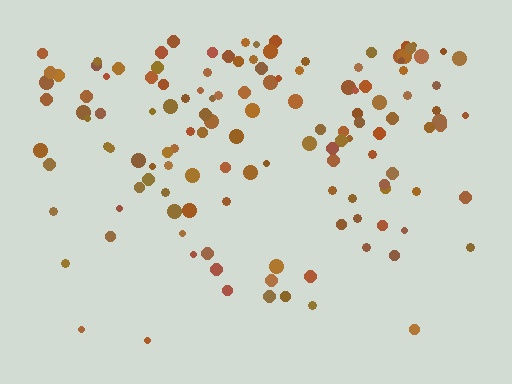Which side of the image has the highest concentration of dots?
The top.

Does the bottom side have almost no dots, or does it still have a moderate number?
Still a moderate number, just noticeably fewer than the top.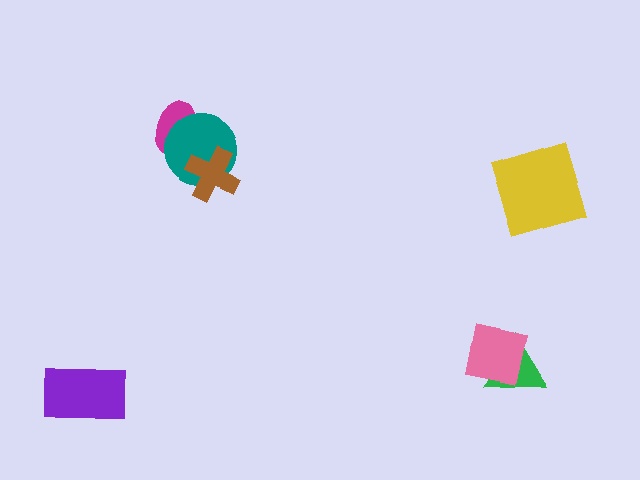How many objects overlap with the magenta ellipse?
1 object overlaps with the magenta ellipse.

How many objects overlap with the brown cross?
1 object overlaps with the brown cross.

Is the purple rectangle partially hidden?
No, no other shape covers it.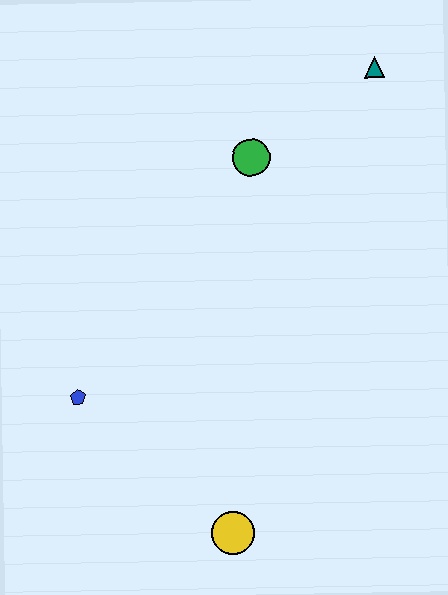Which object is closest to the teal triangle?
The green circle is closest to the teal triangle.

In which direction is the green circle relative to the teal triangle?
The green circle is to the left of the teal triangle.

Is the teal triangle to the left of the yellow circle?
No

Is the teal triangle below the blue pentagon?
No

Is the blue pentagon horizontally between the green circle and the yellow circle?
No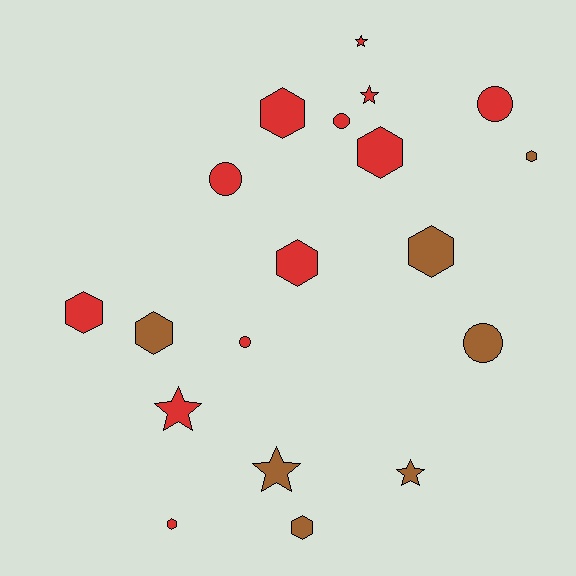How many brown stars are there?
There are 2 brown stars.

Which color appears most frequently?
Red, with 12 objects.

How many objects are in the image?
There are 19 objects.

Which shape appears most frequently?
Hexagon, with 9 objects.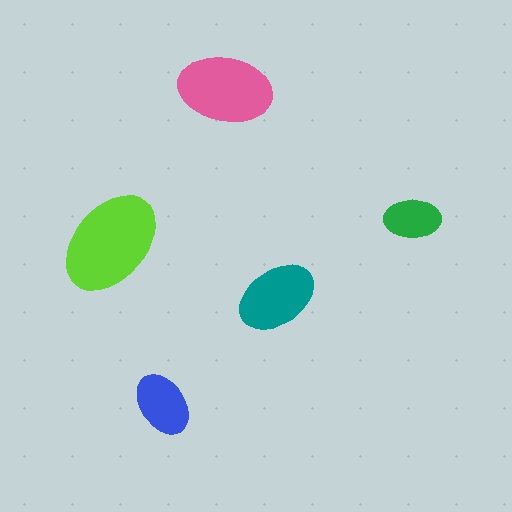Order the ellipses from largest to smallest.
the lime one, the pink one, the teal one, the blue one, the green one.